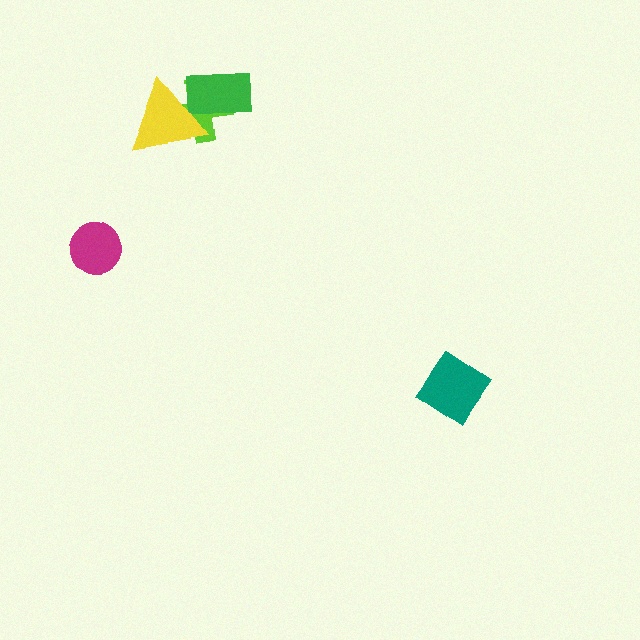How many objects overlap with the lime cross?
2 objects overlap with the lime cross.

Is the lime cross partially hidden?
Yes, it is partially covered by another shape.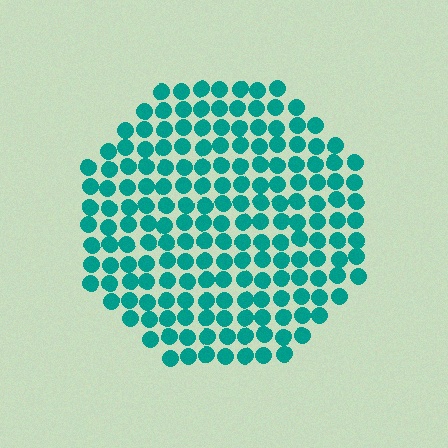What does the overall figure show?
The overall figure shows a circle.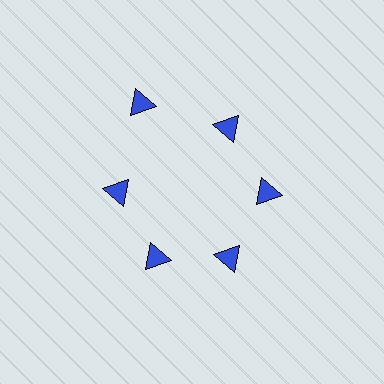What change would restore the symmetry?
The symmetry would be restored by moving it inward, back onto the ring so that all 6 triangles sit at equal angles and equal distance from the center.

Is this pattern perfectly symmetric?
No. The 6 blue triangles are arranged in a ring, but one element near the 11 o'clock position is pushed outward from the center, breaking the 6-fold rotational symmetry.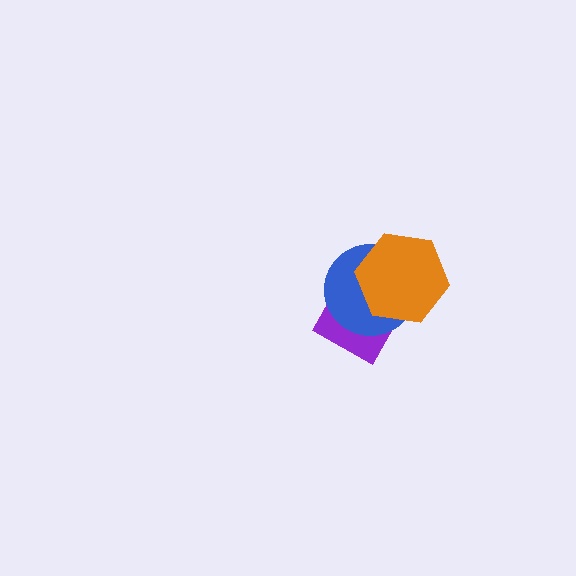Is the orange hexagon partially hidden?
No, no other shape covers it.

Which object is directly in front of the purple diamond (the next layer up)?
The blue circle is directly in front of the purple diamond.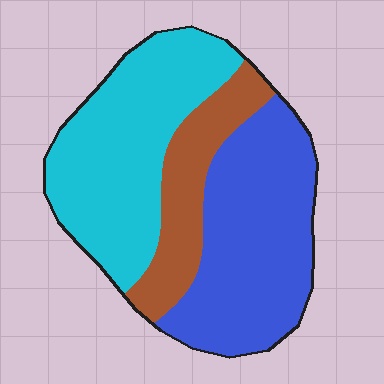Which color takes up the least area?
Brown, at roughly 20%.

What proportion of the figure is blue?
Blue takes up about two fifths (2/5) of the figure.